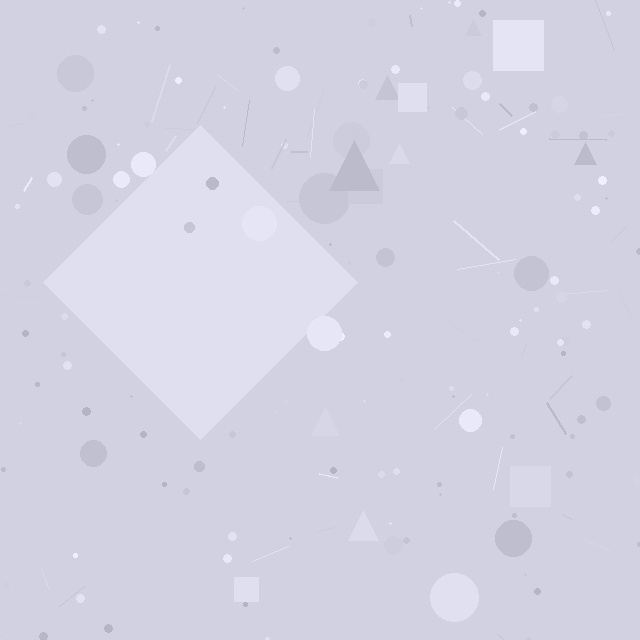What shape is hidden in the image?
A diamond is hidden in the image.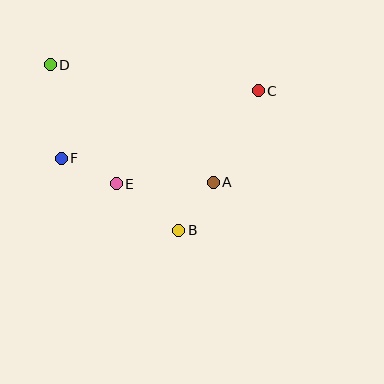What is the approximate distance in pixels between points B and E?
The distance between B and E is approximately 78 pixels.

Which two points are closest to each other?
Points A and B are closest to each other.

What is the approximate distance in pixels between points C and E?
The distance between C and E is approximately 170 pixels.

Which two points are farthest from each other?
Points C and D are farthest from each other.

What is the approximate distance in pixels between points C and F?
The distance between C and F is approximately 209 pixels.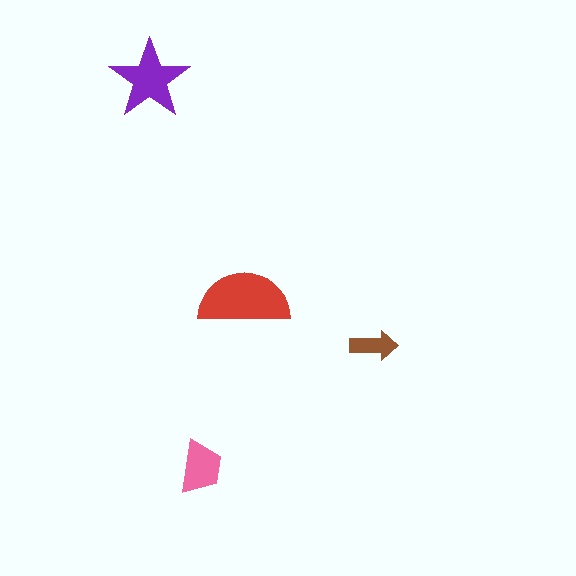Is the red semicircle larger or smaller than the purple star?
Larger.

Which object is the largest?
The red semicircle.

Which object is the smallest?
The brown arrow.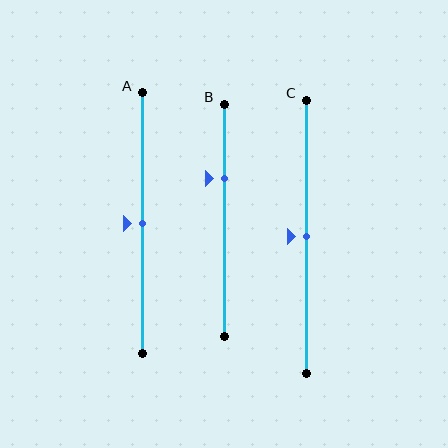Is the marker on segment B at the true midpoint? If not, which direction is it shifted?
No, the marker on segment B is shifted upward by about 18% of the segment length.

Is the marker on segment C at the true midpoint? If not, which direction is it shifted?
Yes, the marker on segment C is at the true midpoint.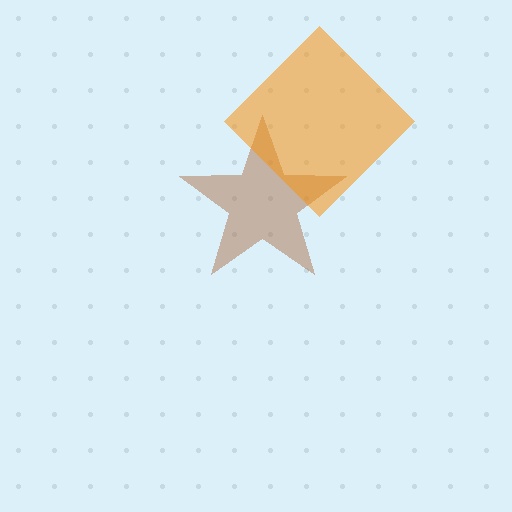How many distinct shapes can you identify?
There are 2 distinct shapes: a brown star, an orange diamond.